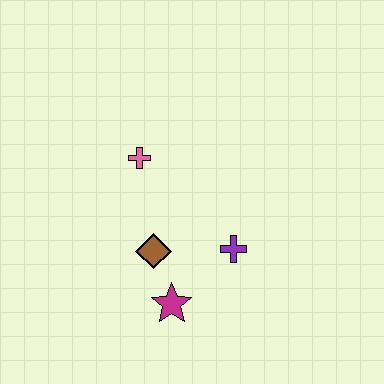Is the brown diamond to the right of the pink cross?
Yes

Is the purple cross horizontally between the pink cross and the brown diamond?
No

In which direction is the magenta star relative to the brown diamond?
The magenta star is below the brown diamond.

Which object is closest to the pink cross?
The brown diamond is closest to the pink cross.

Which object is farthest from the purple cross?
The pink cross is farthest from the purple cross.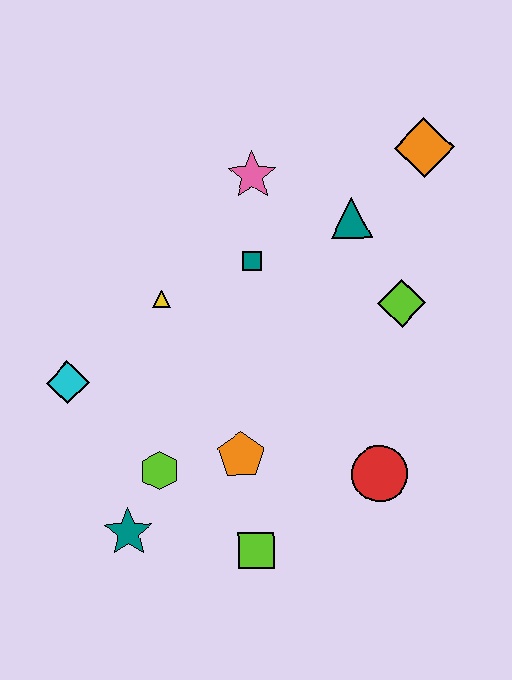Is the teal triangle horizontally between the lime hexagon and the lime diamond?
Yes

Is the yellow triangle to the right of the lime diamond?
No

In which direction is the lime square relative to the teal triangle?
The lime square is below the teal triangle.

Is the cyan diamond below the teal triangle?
Yes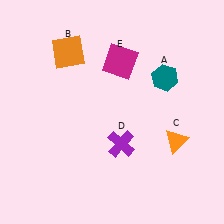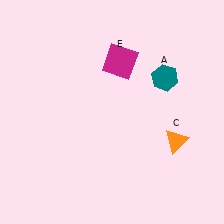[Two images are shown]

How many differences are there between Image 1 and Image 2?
There are 2 differences between the two images.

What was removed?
The orange square (B), the purple cross (D) were removed in Image 2.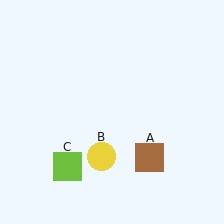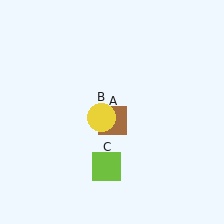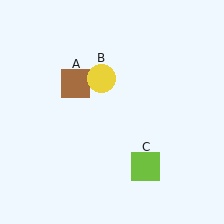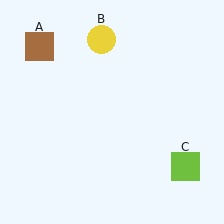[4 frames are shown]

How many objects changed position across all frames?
3 objects changed position: brown square (object A), yellow circle (object B), lime square (object C).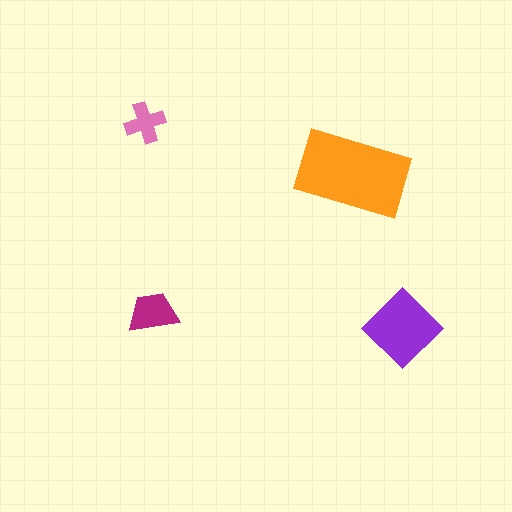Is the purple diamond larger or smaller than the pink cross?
Larger.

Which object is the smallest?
The pink cross.